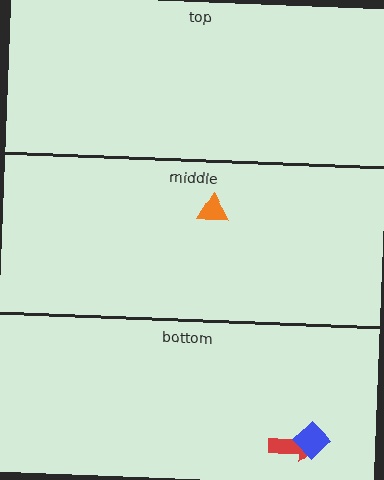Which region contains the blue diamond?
The bottom region.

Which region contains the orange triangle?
The middle region.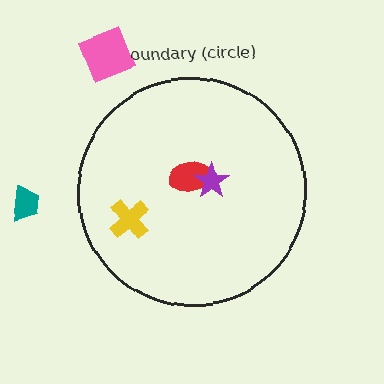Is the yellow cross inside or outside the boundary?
Inside.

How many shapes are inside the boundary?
3 inside, 2 outside.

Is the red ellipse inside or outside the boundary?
Inside.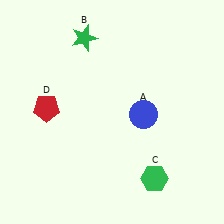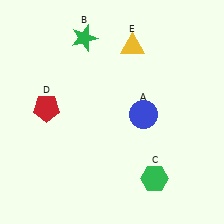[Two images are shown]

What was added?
A yellow triangle (E) was added in Image 2.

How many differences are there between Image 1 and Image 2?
There is 1 difference between the two images.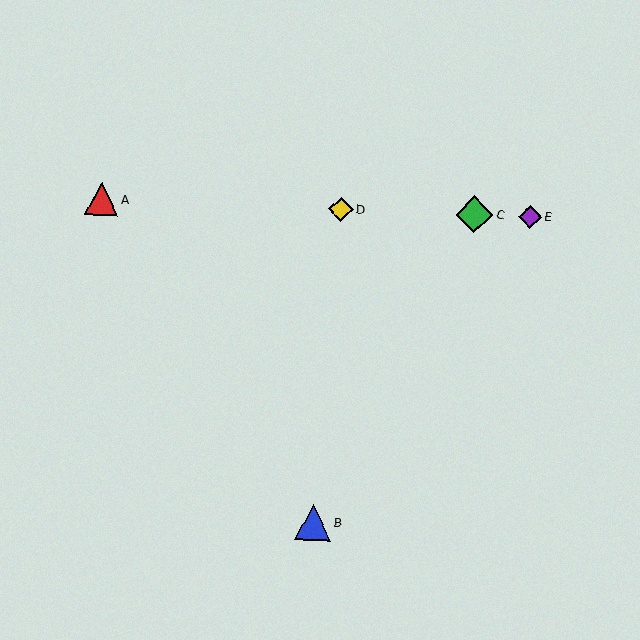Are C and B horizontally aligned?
No, C is at y≈215 and B is at y≈522.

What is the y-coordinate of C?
Object C is at y≈215.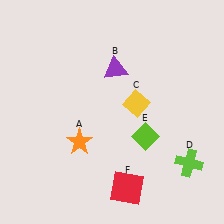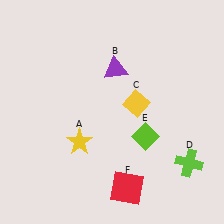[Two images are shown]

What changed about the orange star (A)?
In Image 1, A is orange. In Image 2, it changed to yellow.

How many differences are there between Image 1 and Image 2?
There is 1 difference between the two images.